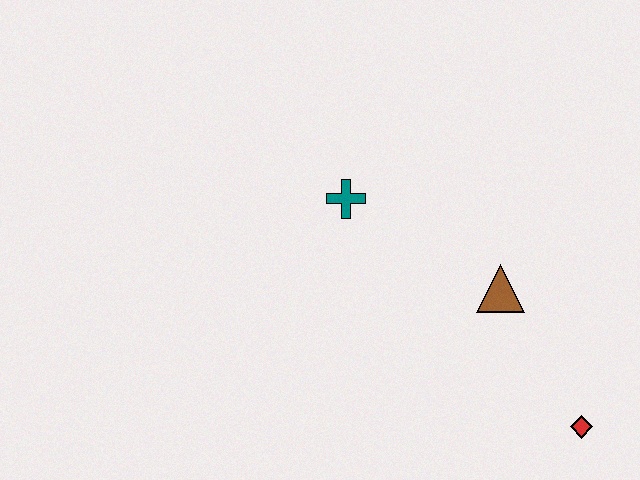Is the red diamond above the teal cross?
No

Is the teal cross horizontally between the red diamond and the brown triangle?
No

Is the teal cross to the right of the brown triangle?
No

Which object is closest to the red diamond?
The brown triangle is closest to the red diamond.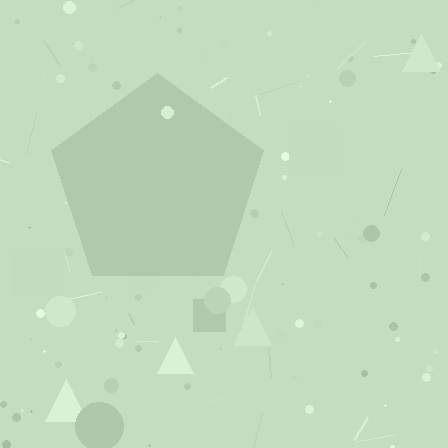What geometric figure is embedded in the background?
A pentagon is embedded in the background.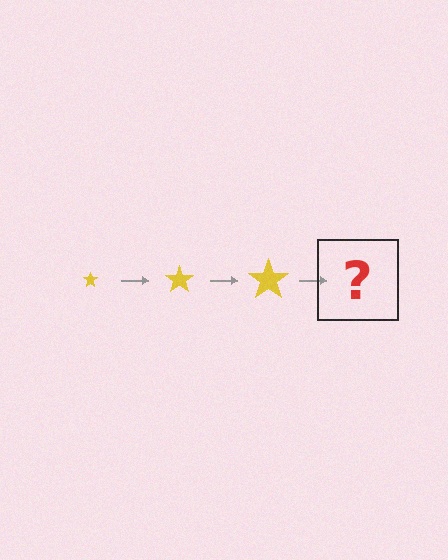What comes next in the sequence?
The next element should be a yellow star, larger than the previous one.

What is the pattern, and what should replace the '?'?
The pattern is that the star gets progressively larger each step. The '?' should be a yellow star, larger than the previous one.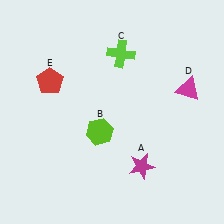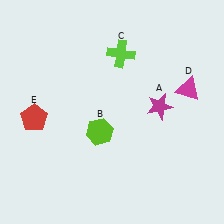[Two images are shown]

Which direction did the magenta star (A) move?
The magenta star (A) moved up.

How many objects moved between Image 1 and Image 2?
2 objects moved between the two images.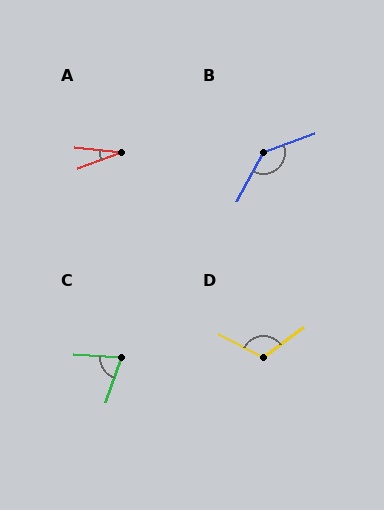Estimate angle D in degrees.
Approximately 117 degrees.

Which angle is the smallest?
A, at approximately 26 degrees.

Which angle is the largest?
B, at approximately 138 degrees.